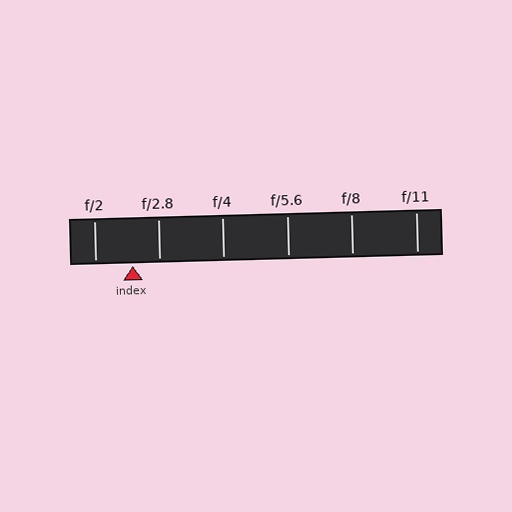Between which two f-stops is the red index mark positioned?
The index mark is between f/2 and f/2.8.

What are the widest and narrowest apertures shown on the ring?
The widest aperture shown is f/2 and the narrowest is f/11.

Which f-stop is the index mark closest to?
The index mark is closest to f/2.8.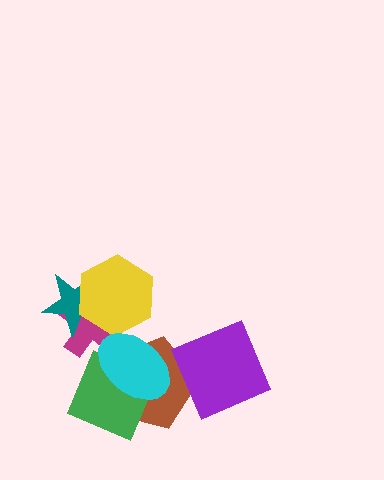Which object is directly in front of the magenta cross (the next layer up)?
The teal star is directly in front of the magenta cross.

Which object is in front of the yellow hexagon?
The cyan ellipse is in front of the yellow hexagon.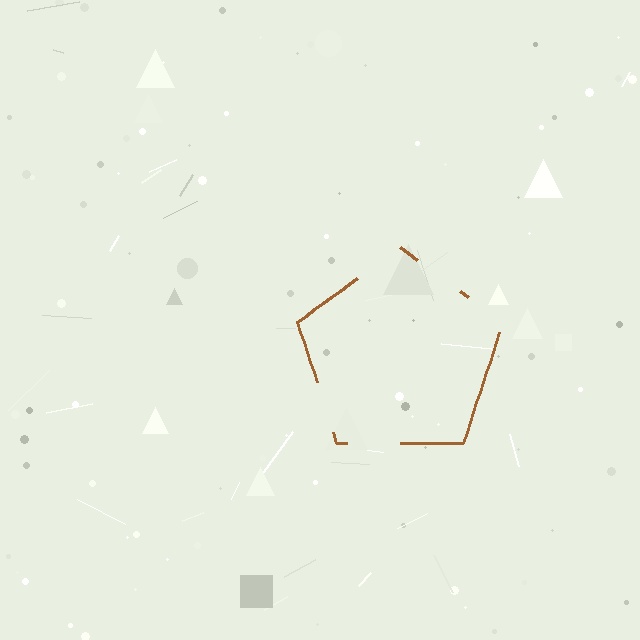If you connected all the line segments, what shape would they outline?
They would outline a pentagon.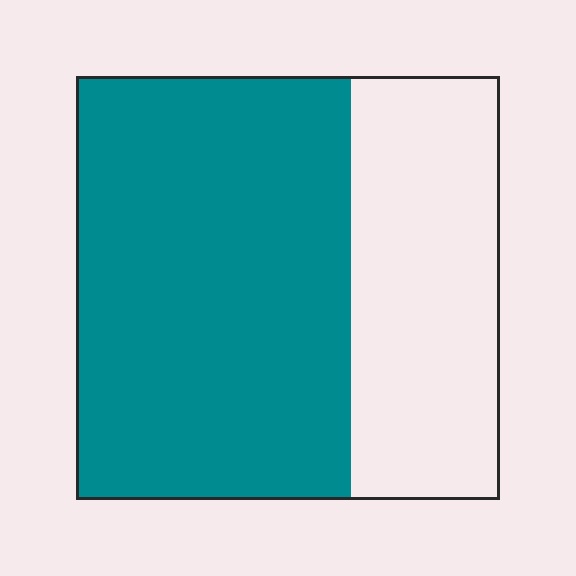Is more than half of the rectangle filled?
Yes.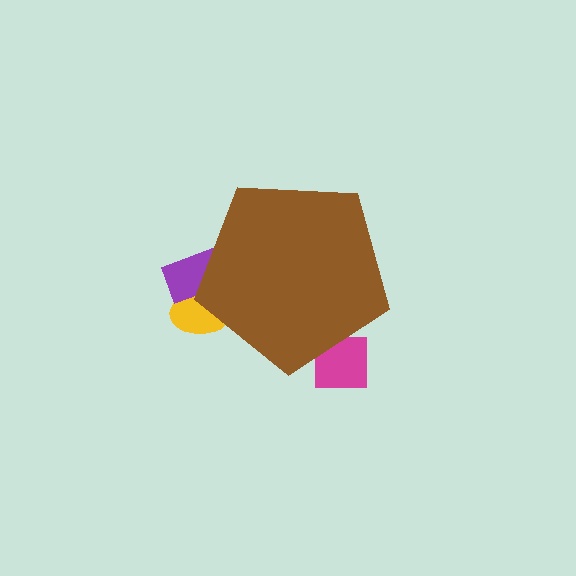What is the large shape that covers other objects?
A brown pentagon.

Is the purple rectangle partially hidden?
Yes, the purple rectangle is partially hidden behind the brown pentagon.